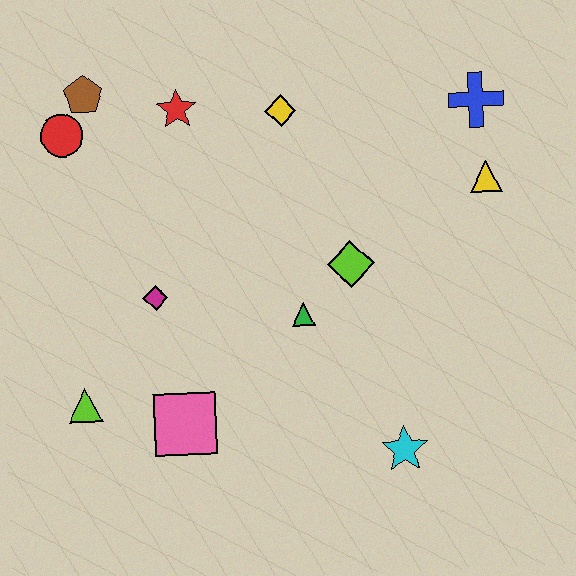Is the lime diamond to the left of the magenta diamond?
No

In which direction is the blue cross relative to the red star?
The blue cross is to the right of the red star.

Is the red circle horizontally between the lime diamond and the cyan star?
No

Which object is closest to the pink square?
The lime triangle is closest to the pink square.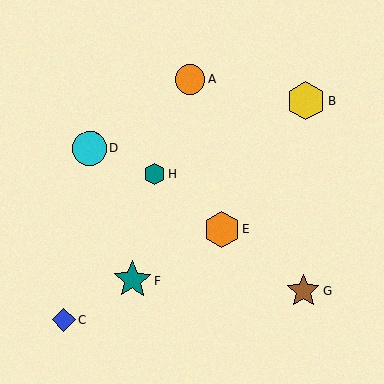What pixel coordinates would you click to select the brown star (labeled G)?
Click at (304, 291) to select the brown star G.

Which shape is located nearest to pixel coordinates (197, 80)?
The orange circle (labeled A) at (190, 79) is nearest to that location.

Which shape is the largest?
The yellow hexagon (labeled B) is the largest.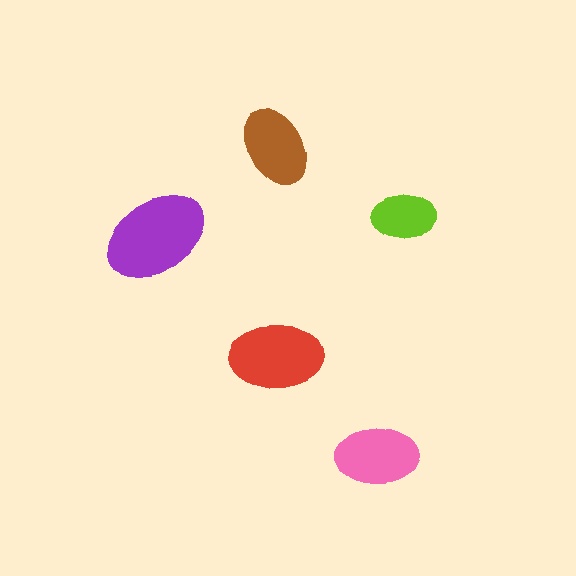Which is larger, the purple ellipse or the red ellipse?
The purple one.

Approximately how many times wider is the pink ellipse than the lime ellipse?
About 1.5 times wider.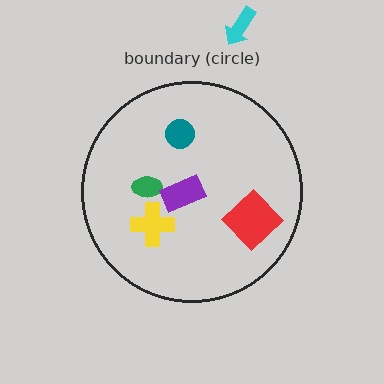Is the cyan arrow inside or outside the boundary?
Outside.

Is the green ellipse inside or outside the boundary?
Inside.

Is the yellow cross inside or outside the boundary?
Inside.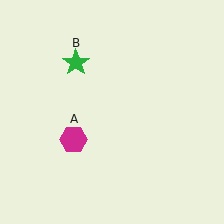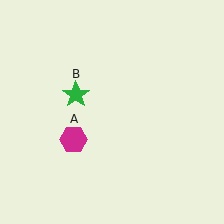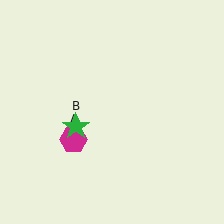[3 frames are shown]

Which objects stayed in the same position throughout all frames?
Magenta hexagon (object A) remained stationary.